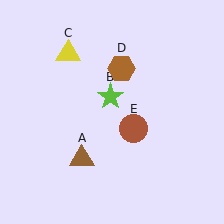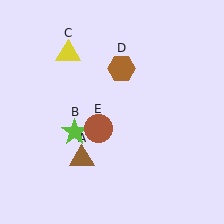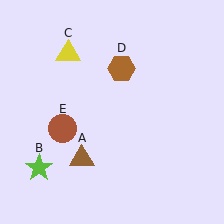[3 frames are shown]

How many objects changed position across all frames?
2 objects changed position: lime star (object B), brown circle (object E).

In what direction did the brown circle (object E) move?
The brown circle (object E) moved left.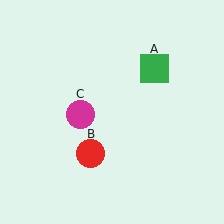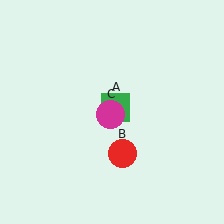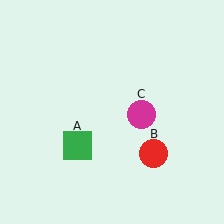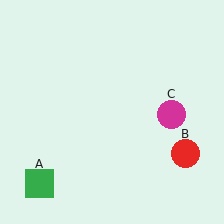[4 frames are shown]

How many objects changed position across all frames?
3 objects changed position: green square (object A), red circle (object B), magenta circle (object C).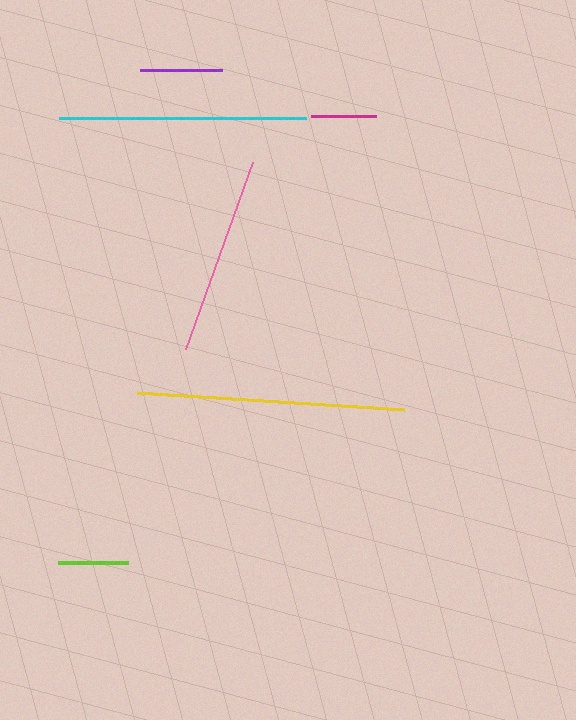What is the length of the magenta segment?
The magenta segment is approximately 64 pixels long.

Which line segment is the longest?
The yellow line is the longest at approximately 268 pixels.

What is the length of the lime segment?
The lime segment is approximately 70 pixels long.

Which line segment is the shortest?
The magenta line is the shortest at approximately 64 pixels.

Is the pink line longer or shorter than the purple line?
The pink line is longer than the purple line.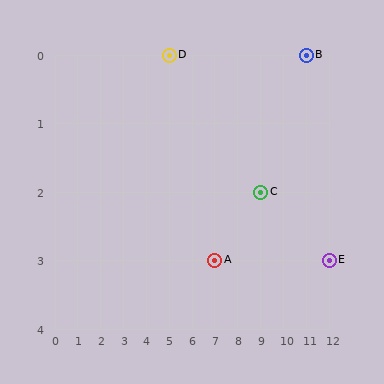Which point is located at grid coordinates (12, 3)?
Point E is at (12, 3).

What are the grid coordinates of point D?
Point D is at grid coordinates (5, 0).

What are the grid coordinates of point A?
Point A is at grid coordinates (7, 3).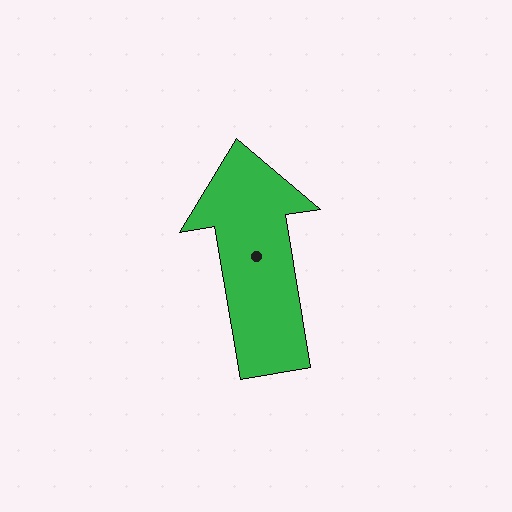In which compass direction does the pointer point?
North.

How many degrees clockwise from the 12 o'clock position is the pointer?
Approximately 351 degrees.